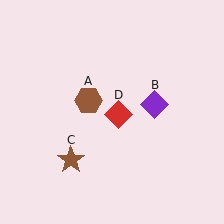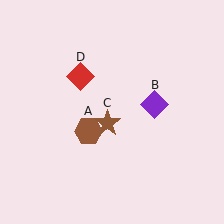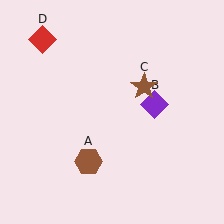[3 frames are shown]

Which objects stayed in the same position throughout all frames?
Purple diamond (object B) remained stationary.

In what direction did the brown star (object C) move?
The brown star (object C) moved up and to the right.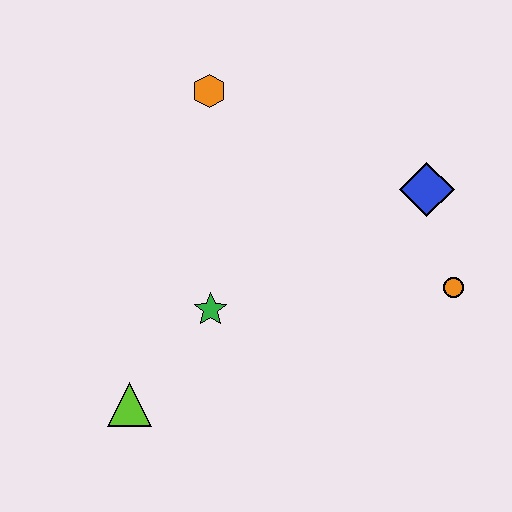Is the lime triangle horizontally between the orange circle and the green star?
No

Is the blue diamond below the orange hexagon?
Yes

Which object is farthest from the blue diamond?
The lime triangle is farthest from the blue diamond.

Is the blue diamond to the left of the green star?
No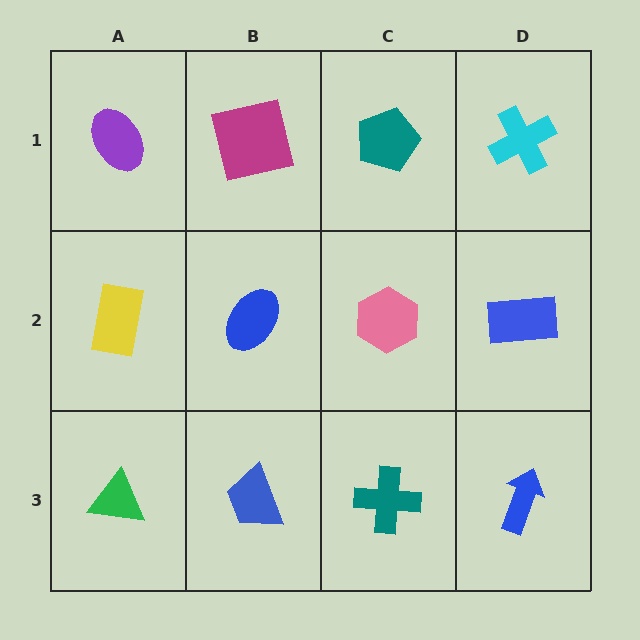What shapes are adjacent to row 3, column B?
A blue ellipse (row 2, column B), a green triangle (row 3, column A), a teal cross (row 3, column C).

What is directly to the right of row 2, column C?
A blue rectangle.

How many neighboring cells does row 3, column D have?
2.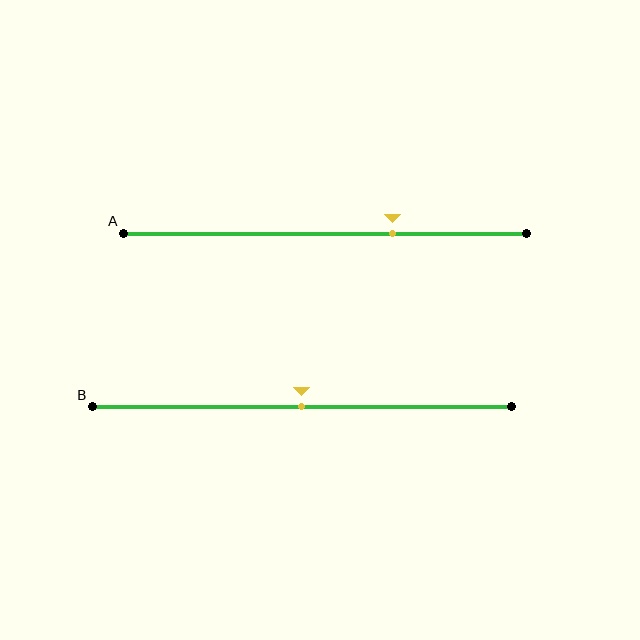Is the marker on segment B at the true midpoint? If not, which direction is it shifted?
Yes, the marker on segment B is at the true midpoint.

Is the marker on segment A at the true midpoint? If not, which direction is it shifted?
No, the marker on segment A is shifted to the right by about 17% of the segment length.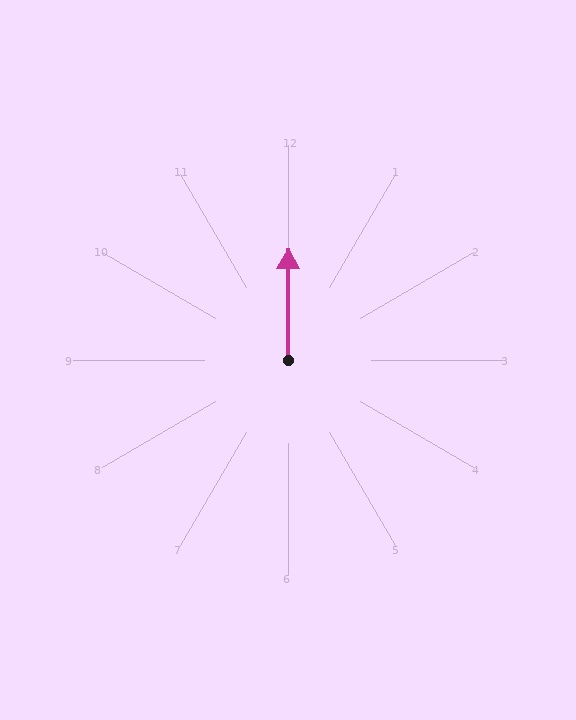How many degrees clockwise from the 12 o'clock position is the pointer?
Approximately 0 degrees.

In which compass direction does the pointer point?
North.